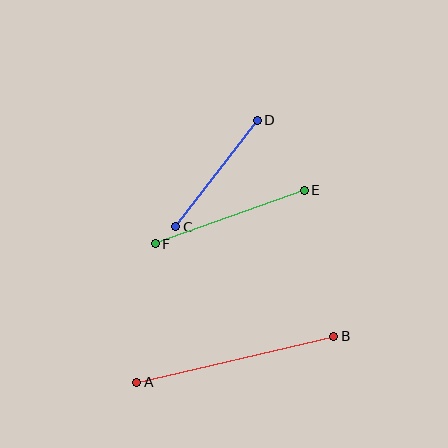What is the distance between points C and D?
The distance is approximately 134 pixels.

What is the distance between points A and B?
The distance is approximately 202 pixels.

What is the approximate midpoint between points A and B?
The midpoint is at approximately (235, 359) pixels.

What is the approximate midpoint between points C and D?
The midpoint is at approximately (217, 174) pixels.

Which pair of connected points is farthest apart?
Points A and B are farthest apart.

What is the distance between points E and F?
The distance is approximately 158 pixels.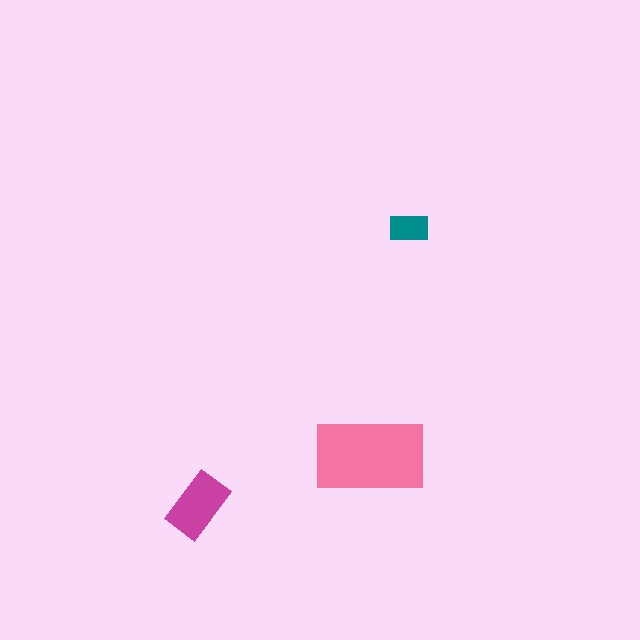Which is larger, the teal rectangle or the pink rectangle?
The pink one.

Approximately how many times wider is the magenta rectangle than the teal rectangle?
About 1.5 times wider.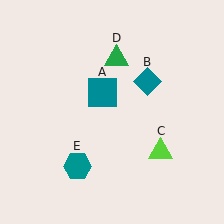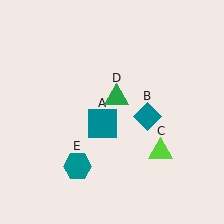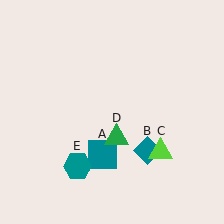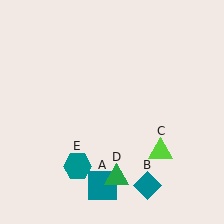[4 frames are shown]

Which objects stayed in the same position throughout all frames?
Lime triangle (object C) and teal hexagon (object E) remained stationary.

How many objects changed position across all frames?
3 objects changed position: teal square (object A), teal diamond (object B), green triangle (object D).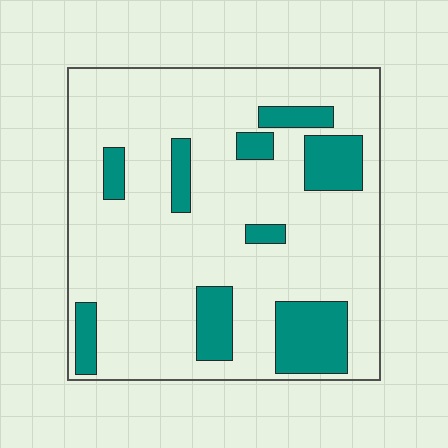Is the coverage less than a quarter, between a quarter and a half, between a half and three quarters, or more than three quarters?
Less than a quarter.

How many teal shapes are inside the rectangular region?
9.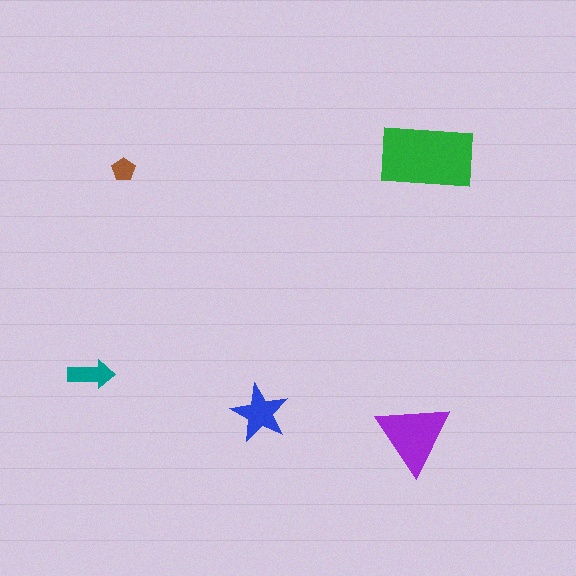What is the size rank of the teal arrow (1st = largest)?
4th.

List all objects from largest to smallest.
The green rectangle, the purple triangle, the blue star, the teal arrow, the brown pentagon.